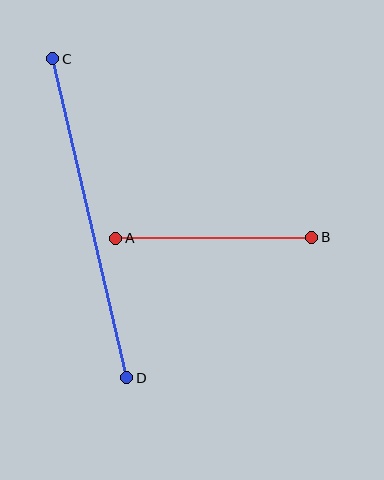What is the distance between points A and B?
The distance is approximately 196 pixels.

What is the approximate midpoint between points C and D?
The midpoint is at approximately (90, 218) pixels.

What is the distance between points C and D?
The distance is approximately 327 pixels.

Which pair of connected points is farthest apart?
Points C and D are farthest apart.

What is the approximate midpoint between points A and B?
The midpoint is at approximately (214, 238) pixels.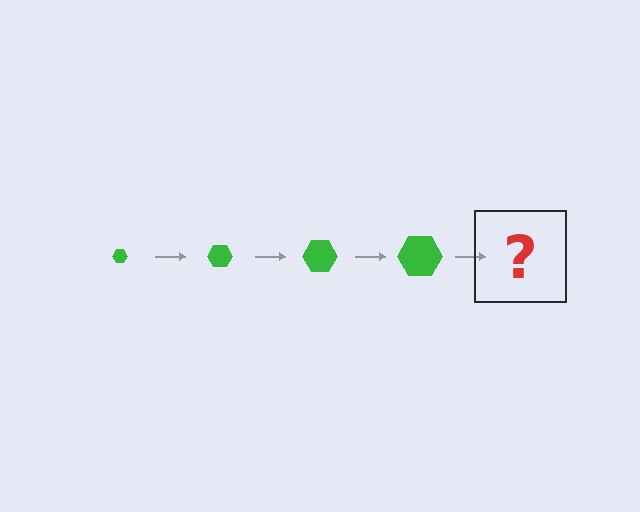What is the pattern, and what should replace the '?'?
The pattern is that the hexagon gets progressively larger each step. The '?' should be a green hexagon, larger than the previous one.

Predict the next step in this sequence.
The next step is a green hexagon, larger than the previous one.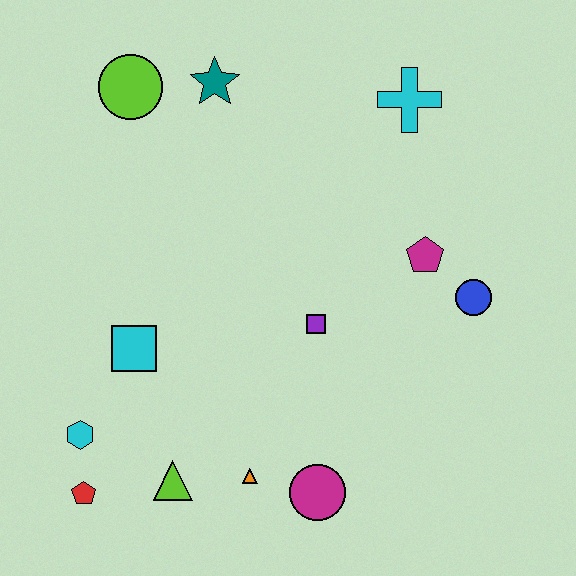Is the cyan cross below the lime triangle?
No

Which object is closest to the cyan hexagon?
The red pentagon is closest to the cyan hexagon.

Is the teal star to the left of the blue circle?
Yes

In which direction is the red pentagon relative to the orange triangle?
The red pentagon is to the left of the orange triangle.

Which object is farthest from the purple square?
The lime circle is farthest from the purple square.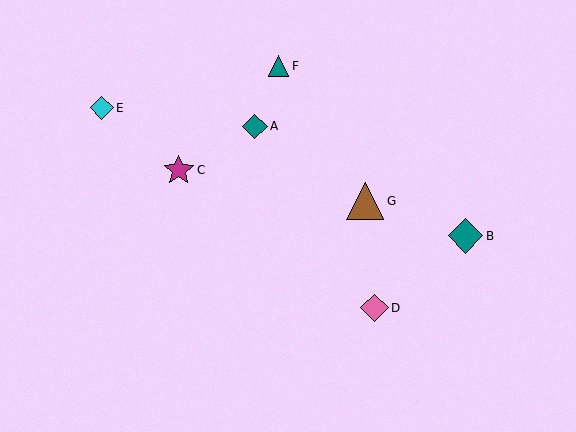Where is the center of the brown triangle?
The center of the brown triangle is at (365, 201).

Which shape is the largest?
The brown triangle (labeled G) is the largest.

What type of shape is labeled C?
Shape C is a magenta star.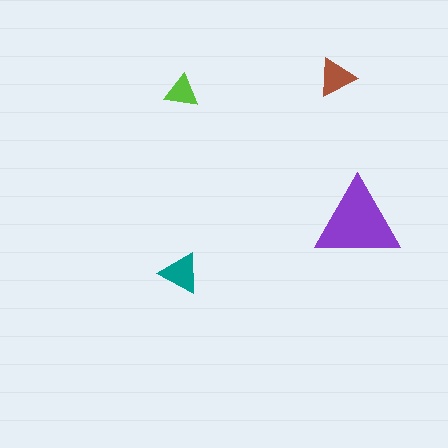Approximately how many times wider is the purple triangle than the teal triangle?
About 2 times wider.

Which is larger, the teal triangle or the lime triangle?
The teal one.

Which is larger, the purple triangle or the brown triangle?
The purple one.